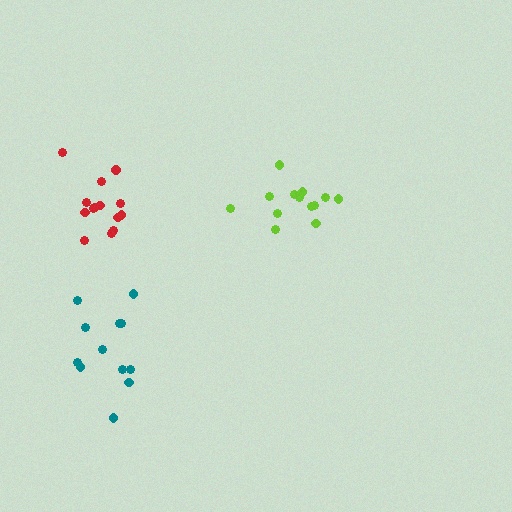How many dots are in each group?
Group 1: 13 dots, Group 2: 14 dots, Group 3: 12 dots (39 total).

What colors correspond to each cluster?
The clusters are colored: lime, red, teal.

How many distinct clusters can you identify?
There are 3 distinct clusters.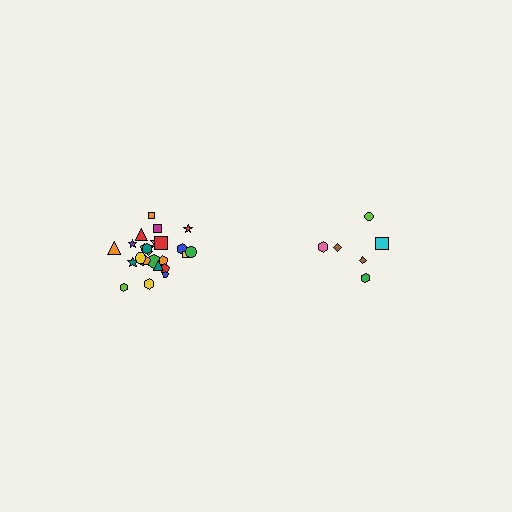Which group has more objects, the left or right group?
The left group.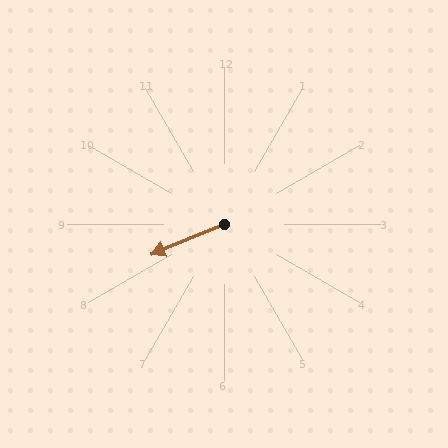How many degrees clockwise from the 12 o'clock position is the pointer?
Approximately 248 degrees.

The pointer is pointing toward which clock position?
Roughly 8 o'clock.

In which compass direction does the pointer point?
West.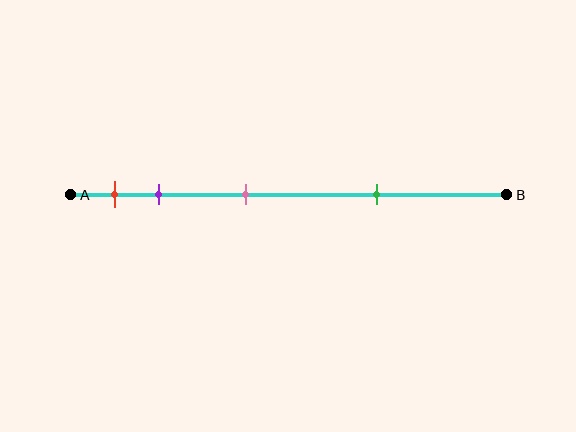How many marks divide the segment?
There are 4 marks dividing the segment.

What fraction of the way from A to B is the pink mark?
The pink mark is approximately 40% (0.4) of the way from A to B.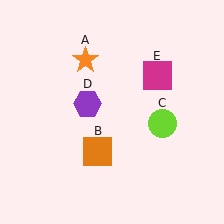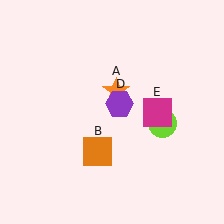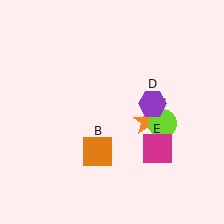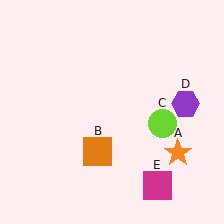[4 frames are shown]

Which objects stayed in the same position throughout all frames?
Orange square (object B) and lime circle (object C) remained stationary.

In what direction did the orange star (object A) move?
The orange star (object A) moved down and to the right.